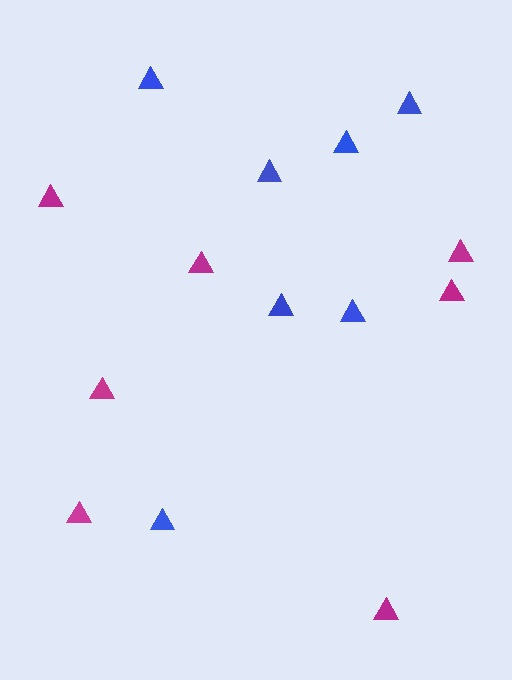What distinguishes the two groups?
There are 2 groups: one group of magenta triangles (7) and one group of blue triangles (7).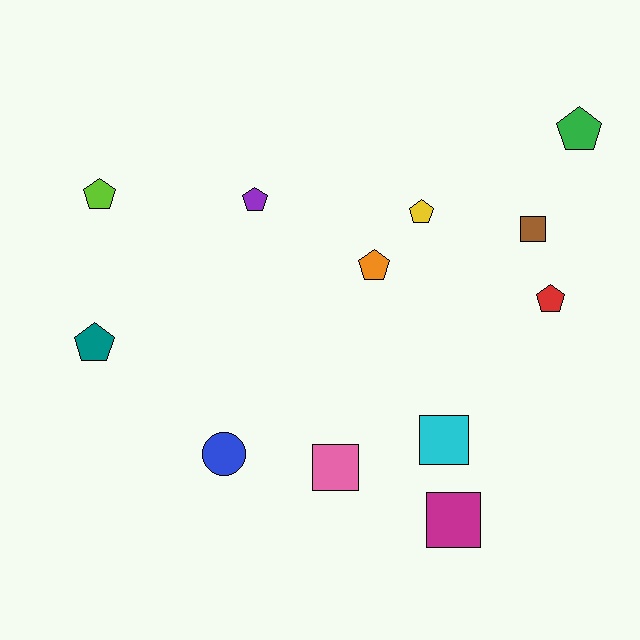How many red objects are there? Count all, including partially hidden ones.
There is 1 red object.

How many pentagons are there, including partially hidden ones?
There are 7 pentagons.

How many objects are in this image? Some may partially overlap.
There are 12 objects.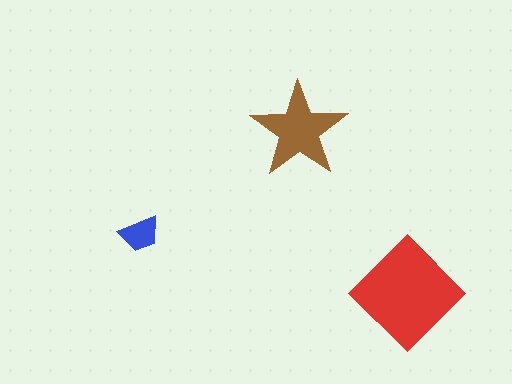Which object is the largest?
The red diamond.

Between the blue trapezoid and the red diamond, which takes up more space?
The red diamond.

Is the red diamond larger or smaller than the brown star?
Larger.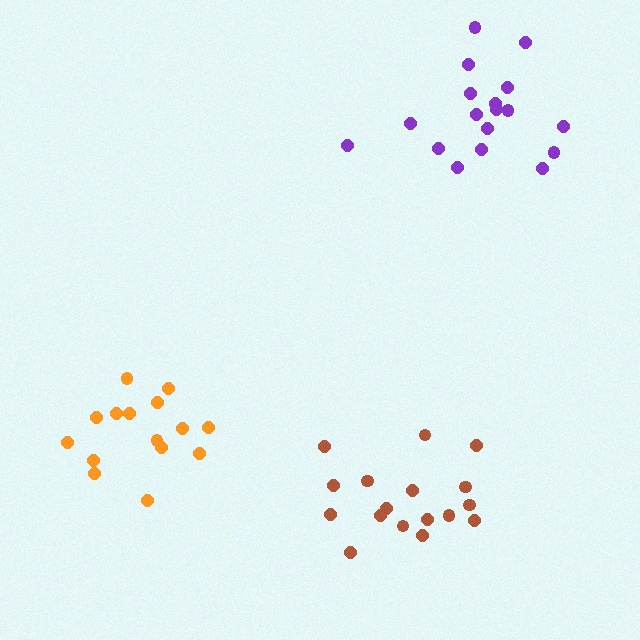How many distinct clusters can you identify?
There are 3 distinct clusters.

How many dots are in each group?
Group 1: 17 dots, Group 2: 15 dots, Group 3: 18 dots (50 total).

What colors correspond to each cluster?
The clusters are colored: brown, orange, purple.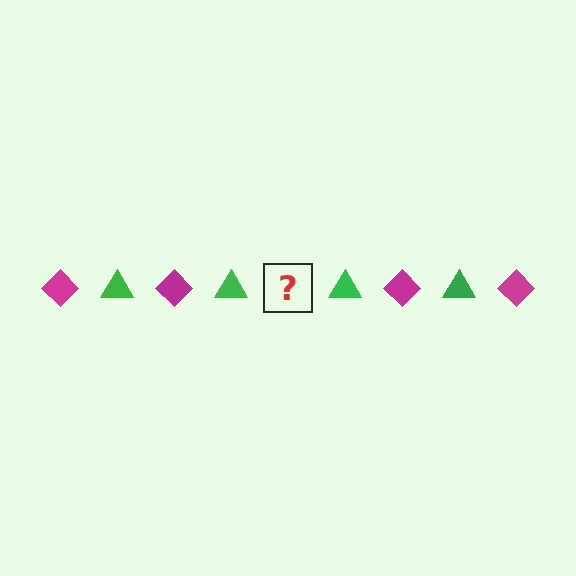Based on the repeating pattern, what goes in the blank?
The blank should be a magenta diamond.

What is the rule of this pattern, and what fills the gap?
The rule is that the pattern alternates between magenta diamond and green triangle. The gap should be filled with a magenta diamond.